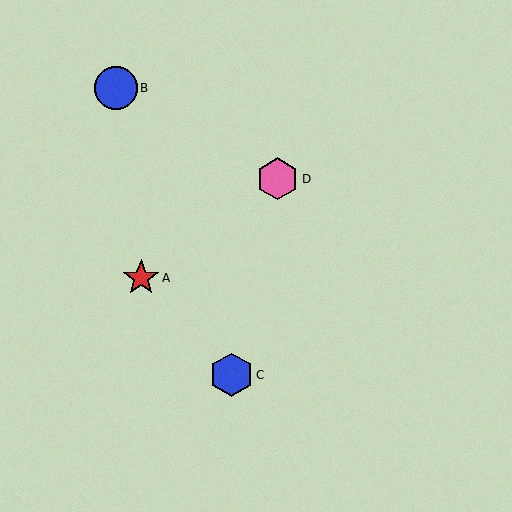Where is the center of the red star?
The center of the red star is at (141, 278).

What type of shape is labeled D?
Shape D is a pink hexagon.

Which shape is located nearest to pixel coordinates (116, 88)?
The blue circle (labeled B) at (116, 88) is nearest to that location.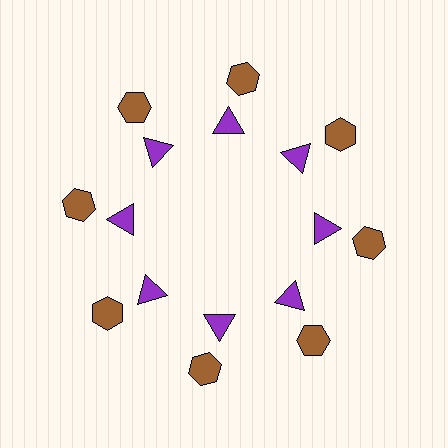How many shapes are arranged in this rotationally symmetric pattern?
There are 16 shapes, arranged in 8 groups of 2.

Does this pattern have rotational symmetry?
Yes, this pattern has 8-fold rotational symmetry. It looks the same after rotating 45 degrees around the center.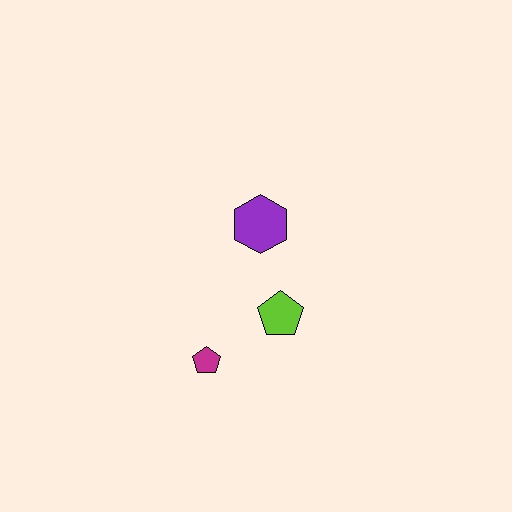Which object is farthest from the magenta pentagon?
The purple hexagon is farthest from the magenta pentagon.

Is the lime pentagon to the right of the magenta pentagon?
Yes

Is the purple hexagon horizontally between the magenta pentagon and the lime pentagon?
Yes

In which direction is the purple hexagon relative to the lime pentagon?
The purple hexagon is above the lime pentagon.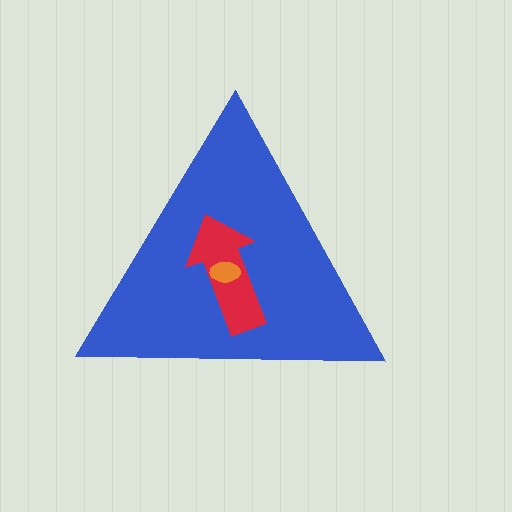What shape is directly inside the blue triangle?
The red arrow.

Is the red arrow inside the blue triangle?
Yes.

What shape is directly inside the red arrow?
The orange ellipse.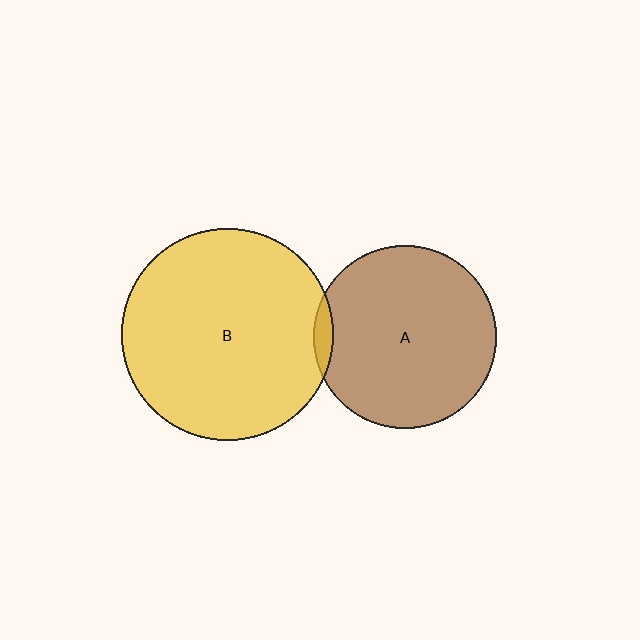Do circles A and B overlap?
Yes.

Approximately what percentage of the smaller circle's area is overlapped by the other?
Approximately 5%.